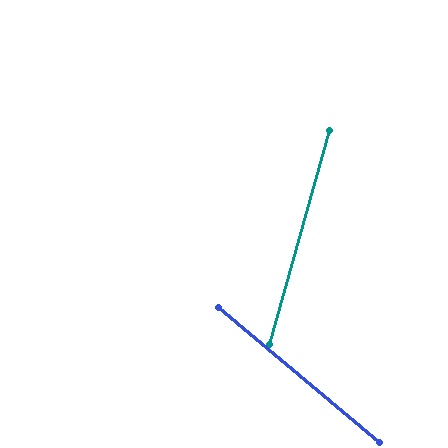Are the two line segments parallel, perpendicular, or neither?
Neither parallel nor perpendicular — they differ by about 66°.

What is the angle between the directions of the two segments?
Approximately 66 degrees.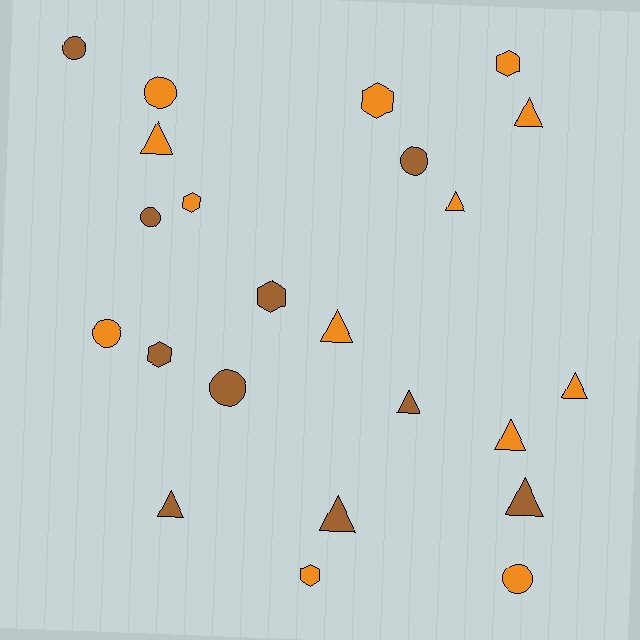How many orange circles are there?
There are 3 orange circles.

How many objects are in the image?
There are 23 objects.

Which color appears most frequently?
Orange, with 13 objects.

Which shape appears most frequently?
Triangle, with 10 objects.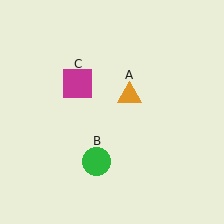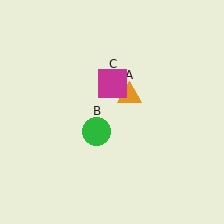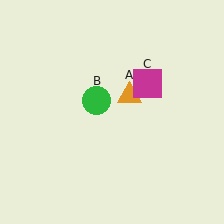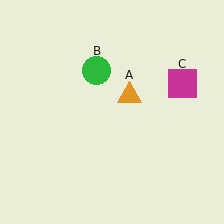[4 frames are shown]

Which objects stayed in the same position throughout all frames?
Orange triangle (object A) remained stationary.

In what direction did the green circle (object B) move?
The green circle (object B) moved up.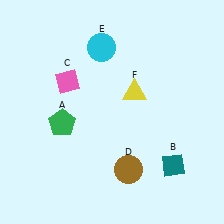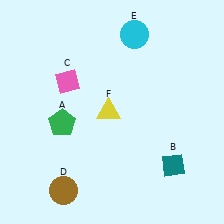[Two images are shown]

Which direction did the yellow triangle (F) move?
The yellow triangle (F) moved left.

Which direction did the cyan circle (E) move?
The cyan circle (E) moved right.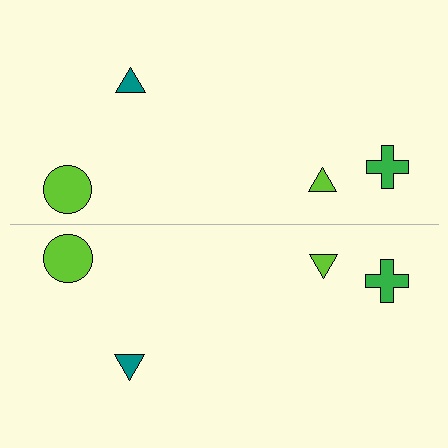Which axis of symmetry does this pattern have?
The pattern has a horizontal axis of symmetry running through the center of the image.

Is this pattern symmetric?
Yes, this pattern has bilateral (reflection) symmetry.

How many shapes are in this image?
There are 8 shapes in this image.